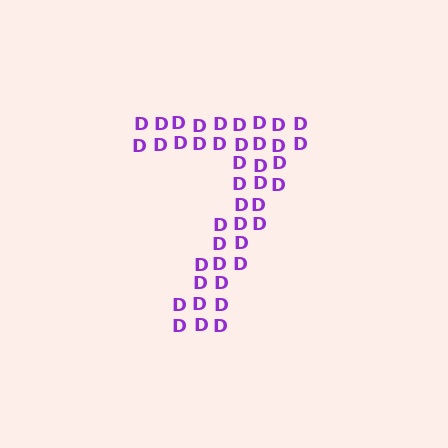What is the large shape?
The large shape is the digit 7.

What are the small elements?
The small elements are letter D's.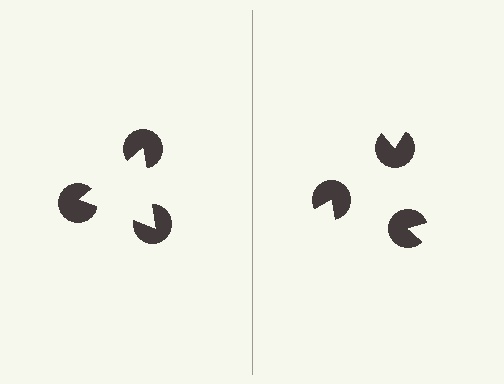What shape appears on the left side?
An illusory triangle.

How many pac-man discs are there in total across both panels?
6 — 3 on each side.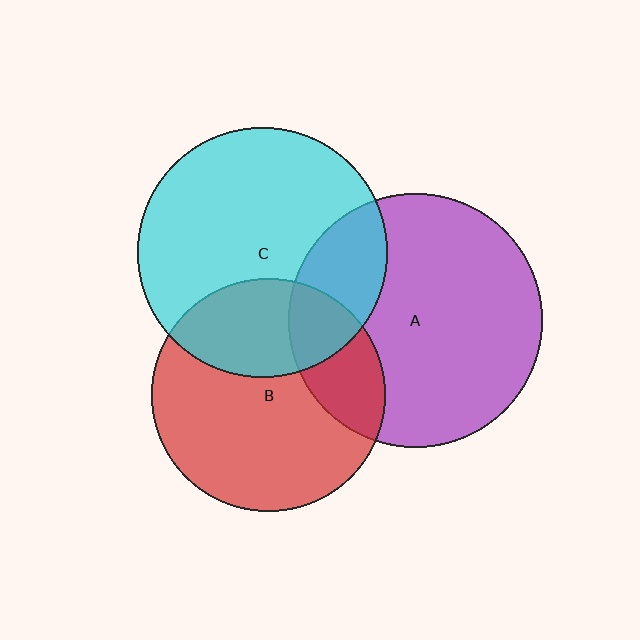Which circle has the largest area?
Circle A (purple).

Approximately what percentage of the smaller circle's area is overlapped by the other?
Approximately 30%.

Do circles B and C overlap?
Yes.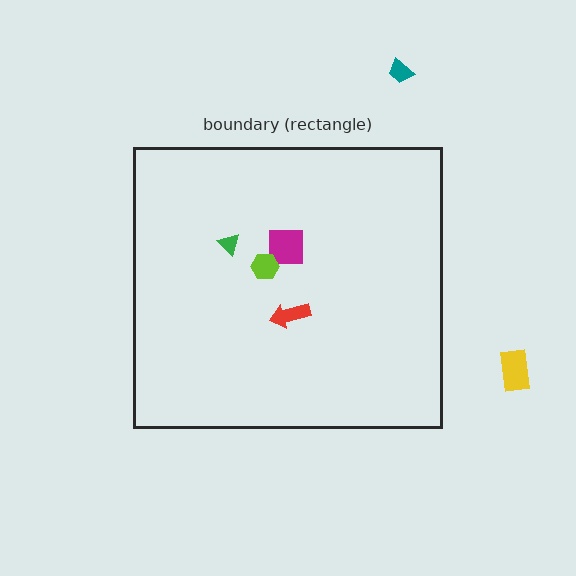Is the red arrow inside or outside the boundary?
Inside.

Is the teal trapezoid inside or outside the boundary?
Outside.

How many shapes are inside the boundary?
4 inside, 2 outside.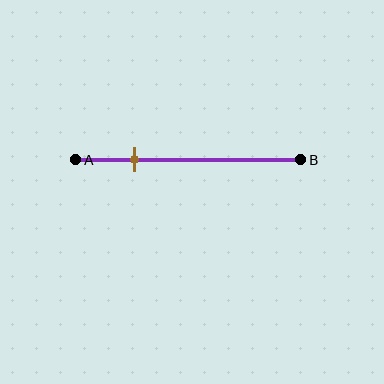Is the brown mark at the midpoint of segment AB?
No, the mark is at about 25% from A, not at the 50% midpoint.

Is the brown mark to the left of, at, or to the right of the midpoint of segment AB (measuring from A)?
The brown mark is to the left of the midpoint of segment AB.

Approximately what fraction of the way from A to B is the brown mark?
The brown mark is approximately 25% of the way from A to B.